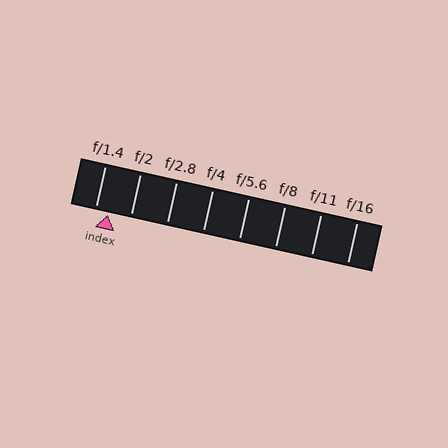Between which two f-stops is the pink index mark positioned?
The index mark is between f/1.4 and f/2.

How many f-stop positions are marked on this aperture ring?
There are 8 f-stop positions marked.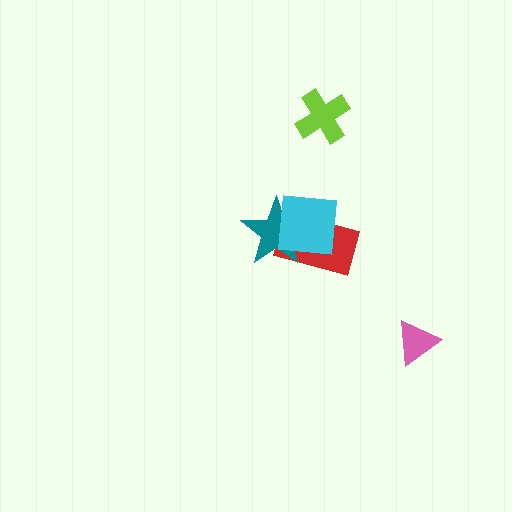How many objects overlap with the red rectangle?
2 objects overlap with the red rectangle.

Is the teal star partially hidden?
Yes, it is partially covered by another shape.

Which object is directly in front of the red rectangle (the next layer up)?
The teal star is directly in front of the red rectangle.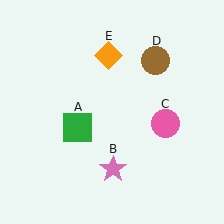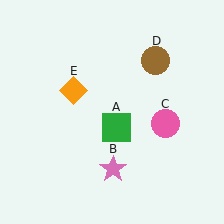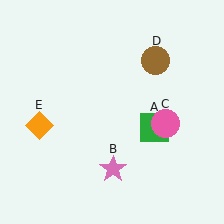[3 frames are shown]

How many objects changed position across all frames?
2 objects changed position: green square (object A), orange diamond (object E).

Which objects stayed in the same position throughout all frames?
Pink star (object B) and pink circle (object C) and brown circle (object D) remained stationary.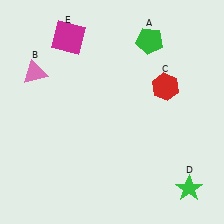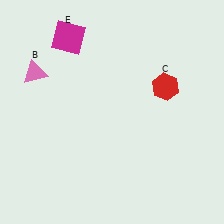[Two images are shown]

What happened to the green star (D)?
The green star (D) was removed in Image 2. It was in the bottom-right area of Image 1.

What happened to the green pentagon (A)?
The green pentagon (A) was removed in Image 2. It was in the top-right area of Image 1.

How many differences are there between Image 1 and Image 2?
There are 2 differences between the two images.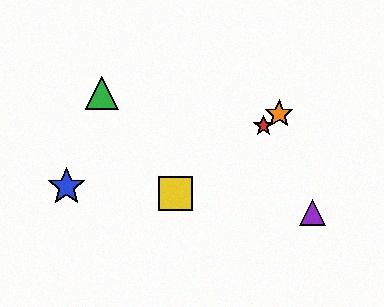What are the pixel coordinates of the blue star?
The blue star is at (67, 187).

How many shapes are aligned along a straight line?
3 shapes (the red star, the yellow square, the orange star) are aligned along a straight line.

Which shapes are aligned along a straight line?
The red star, the yellow square, the orange star are aligned along a straight line.